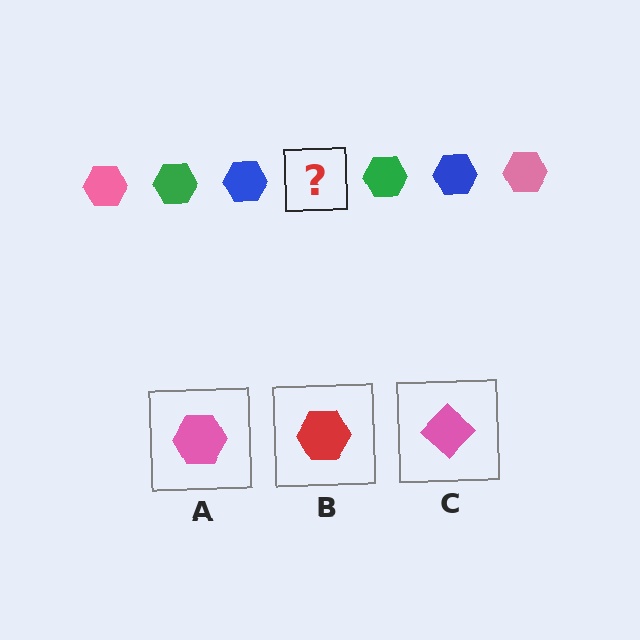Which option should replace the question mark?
Option A.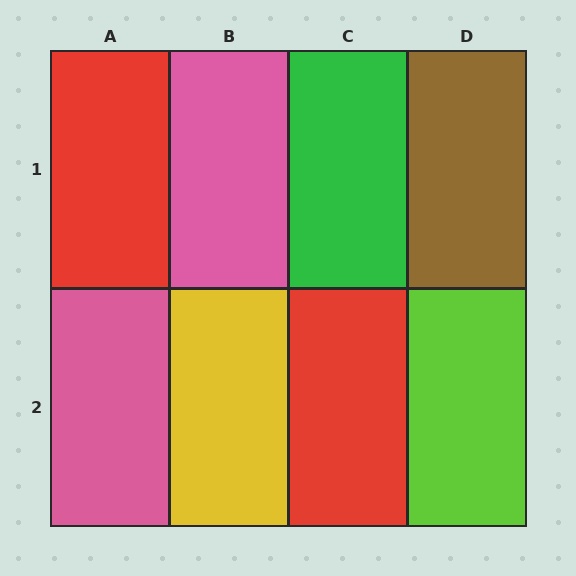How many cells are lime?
1 cell is lime.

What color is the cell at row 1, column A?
Red.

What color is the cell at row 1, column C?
Green.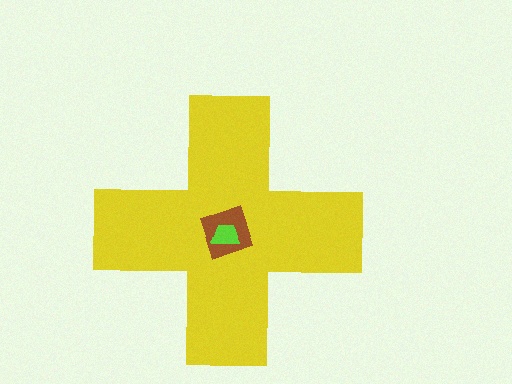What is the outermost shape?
The yellow cross.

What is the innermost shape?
The lime trapezoid.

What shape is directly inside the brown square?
The lime trapezoid.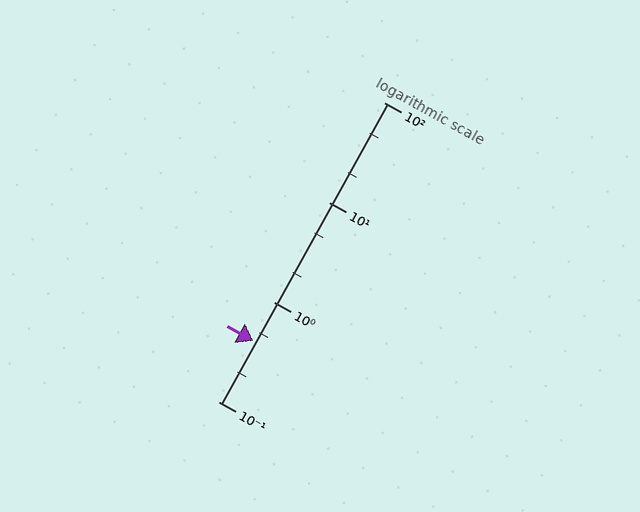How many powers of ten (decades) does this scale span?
The scale spans 3 decades, from 0.1 to 100.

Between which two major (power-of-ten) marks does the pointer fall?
The pointer is between 0.1 and 1.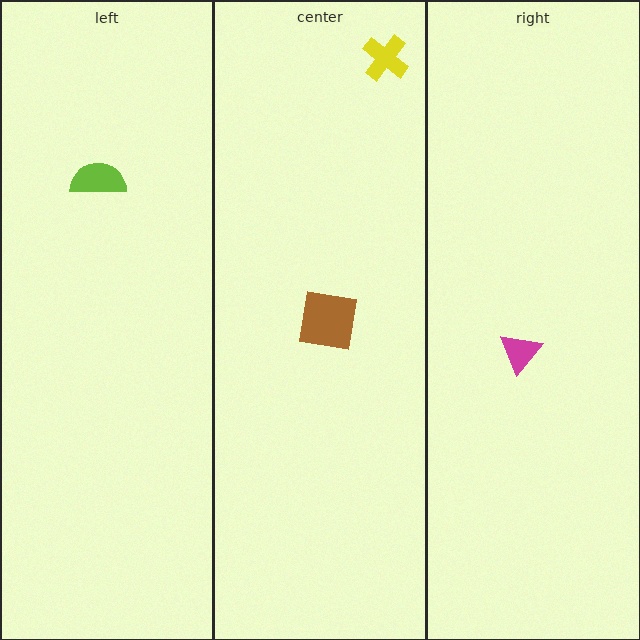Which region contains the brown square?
The center region.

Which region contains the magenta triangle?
The right region.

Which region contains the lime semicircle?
The left region.